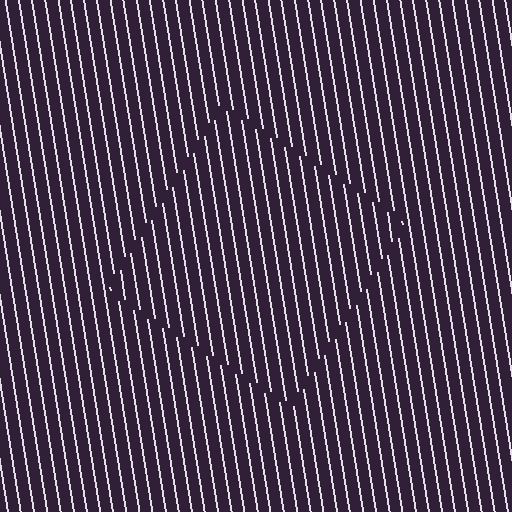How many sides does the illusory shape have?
4 sides — the line-ends trace a square.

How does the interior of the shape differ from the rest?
The interior of the shape contains the same grating, shifted by half a period — the contour is defined by the phase discontinuity where line-ends from the inner and outer gratings abut.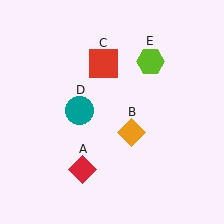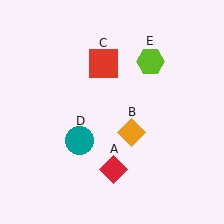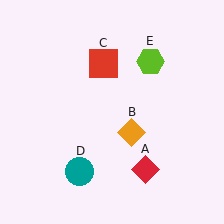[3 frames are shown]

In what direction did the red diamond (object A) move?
The red diamond (object A) moved right.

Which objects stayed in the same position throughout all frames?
Orange diamond (object B) and red square (object C) and lime hexagon (object E) remained stationary.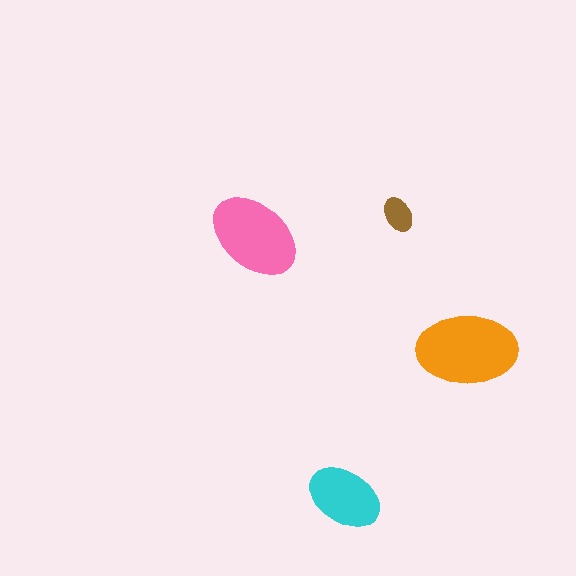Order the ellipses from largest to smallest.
the orange one, the pink one, the cyan one, the brown one.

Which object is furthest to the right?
The orange ellipse is rightmost.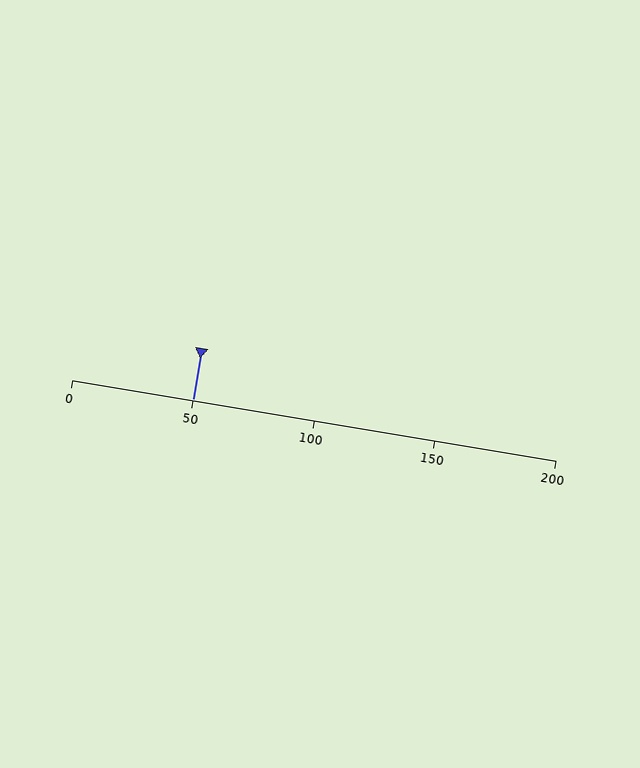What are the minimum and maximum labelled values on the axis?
The axis runs from 0 to 200.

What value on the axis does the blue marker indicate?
The marker indicates approximately 50.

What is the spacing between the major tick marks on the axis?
The major ticks are spaced 50 apart.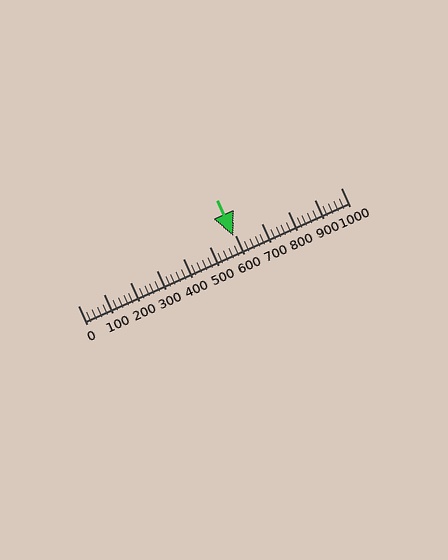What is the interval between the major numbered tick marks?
The major tick marks are spaced 100 units apart.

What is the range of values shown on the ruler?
The ruler shows values from 0 to 1000.